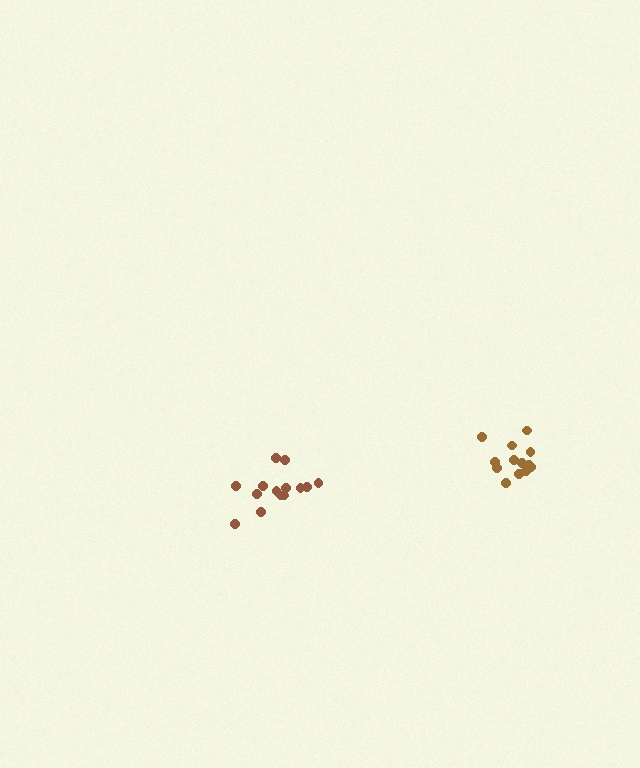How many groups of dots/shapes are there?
There are 2 groups.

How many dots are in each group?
Group 1: 14 dots, Group 2: 13 dots (27 total).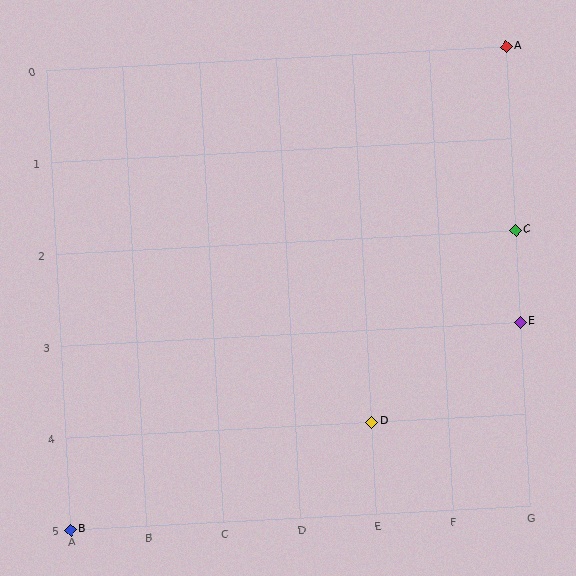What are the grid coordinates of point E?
Point E is at grid coordinates (G, 3).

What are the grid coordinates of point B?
Point B is at grid coordinates (A, 5).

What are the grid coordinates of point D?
Point D is at grid coordinates (E, 4).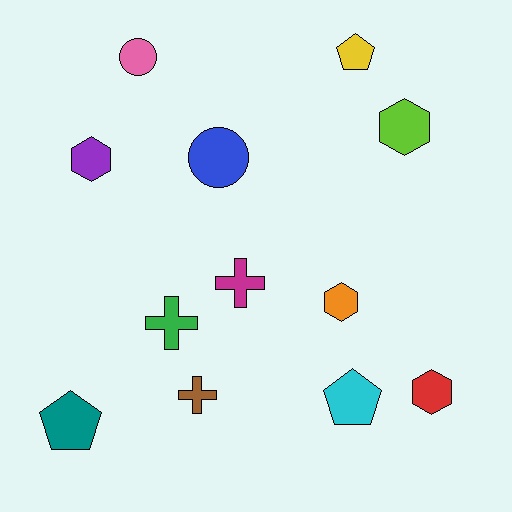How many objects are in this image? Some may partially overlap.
There are 12 objects.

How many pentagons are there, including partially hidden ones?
There are 3 pentagons.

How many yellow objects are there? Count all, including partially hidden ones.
There is 1 yellow object.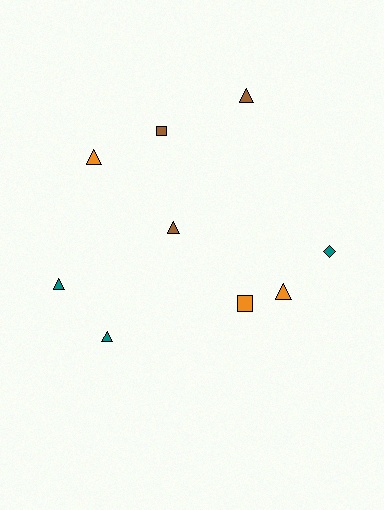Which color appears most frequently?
Brown, with 3 objects.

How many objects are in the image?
There are 9 objects.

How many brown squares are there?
There is 1 brown square.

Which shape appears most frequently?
Triangle, with 6 objects.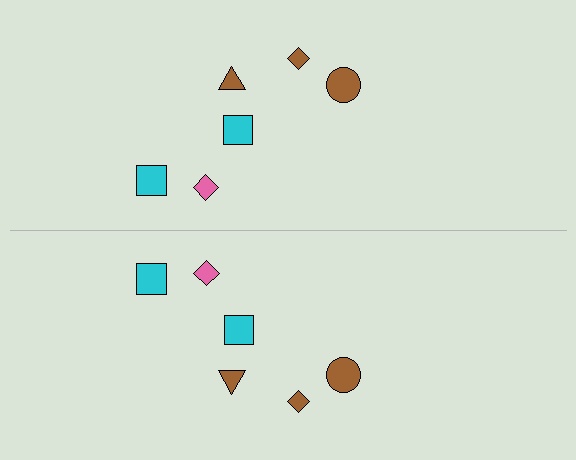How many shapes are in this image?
There are 12 shapes in this image.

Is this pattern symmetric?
Yes, this pattern has bilateral (reflection) symmetry.